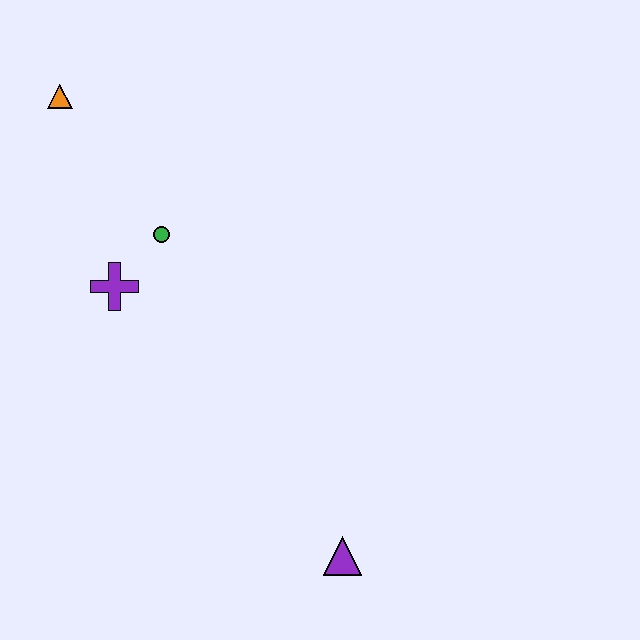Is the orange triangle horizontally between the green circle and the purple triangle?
No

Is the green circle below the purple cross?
No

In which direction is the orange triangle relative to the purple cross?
The orange triangle is above the purple cross.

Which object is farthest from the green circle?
The purple triangle is farthest from the green circle.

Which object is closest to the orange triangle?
The green circle is closest to the orange triangle.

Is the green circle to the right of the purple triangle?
No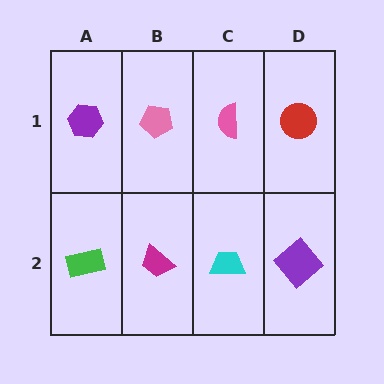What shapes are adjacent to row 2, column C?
A pink semicircle (row 1, column C), a magenta trapezoid (row 2, column B), a purple diamond (row 2, column D).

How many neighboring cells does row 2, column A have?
2.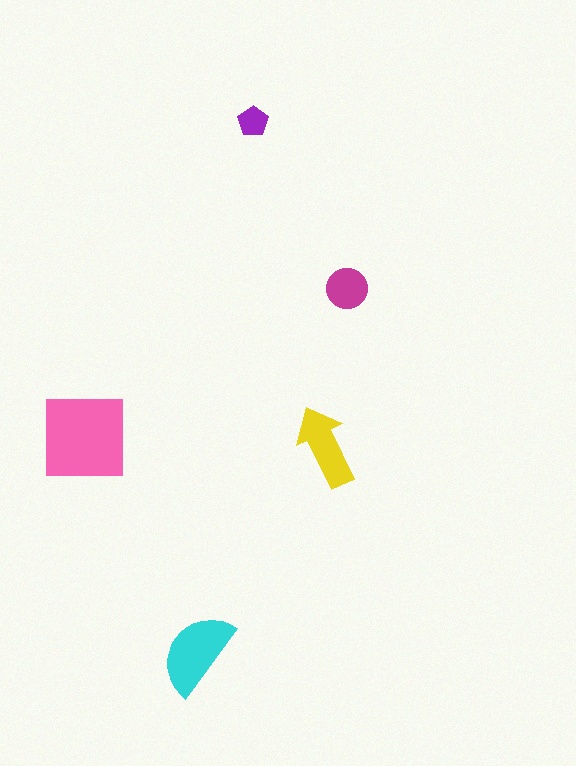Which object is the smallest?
The purple pentagon.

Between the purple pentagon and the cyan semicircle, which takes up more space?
The cyan semicircle.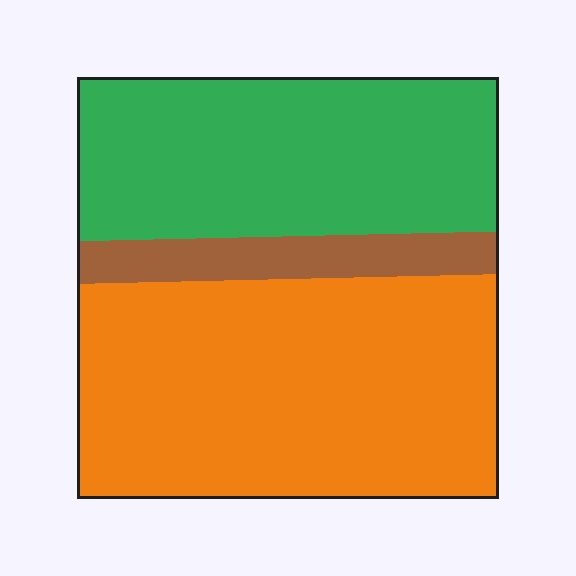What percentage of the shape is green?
Green covers around 40% of the shape.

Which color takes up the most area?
Orange, at roughly 50%.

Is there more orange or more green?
Orange.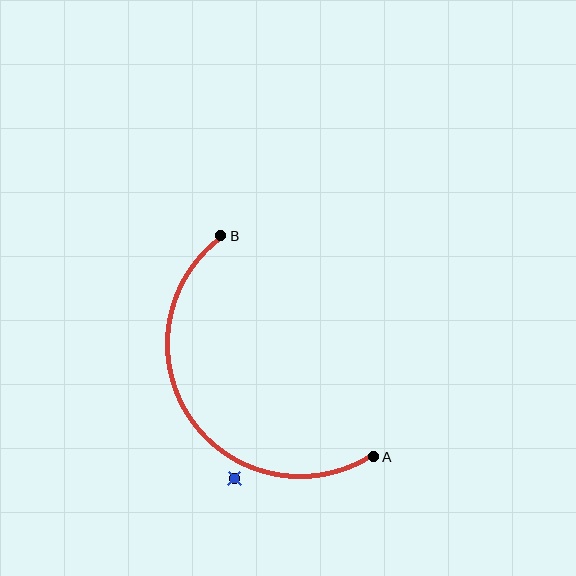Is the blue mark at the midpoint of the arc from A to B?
No — the blue mark does not lie on the arc at all. It sits slightly outside the curve.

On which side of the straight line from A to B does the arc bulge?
The arc bulges below and to the left of the straight line connecting A and B.